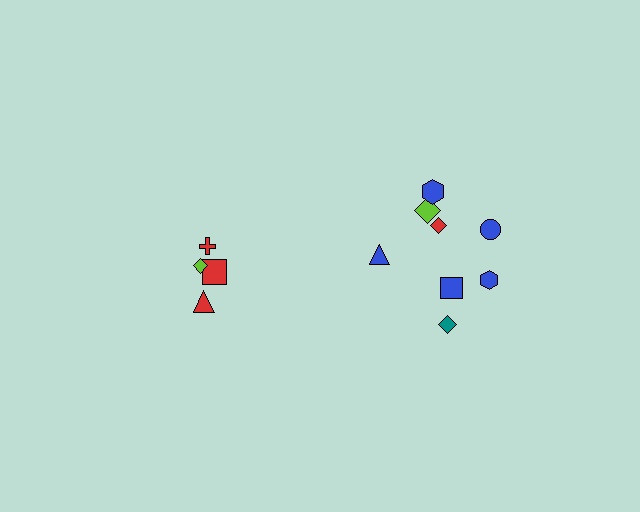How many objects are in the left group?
There are 4 objects.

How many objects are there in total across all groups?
There are 12 objects.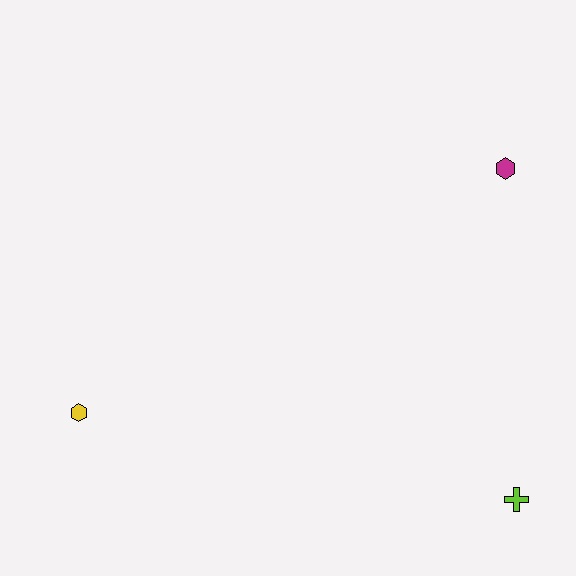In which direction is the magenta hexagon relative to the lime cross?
The magenta hexagon is above the lime cross.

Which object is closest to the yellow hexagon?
The lime cross is closest to the yellow hexagon.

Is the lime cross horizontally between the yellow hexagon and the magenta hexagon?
No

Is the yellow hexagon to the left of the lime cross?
Yes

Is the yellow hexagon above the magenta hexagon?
No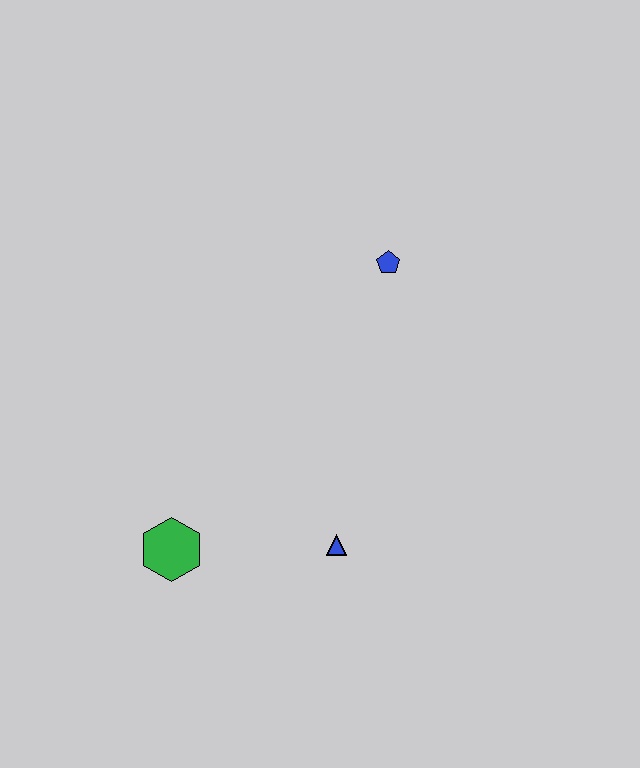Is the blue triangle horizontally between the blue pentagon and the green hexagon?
Yes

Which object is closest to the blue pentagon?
The blue triangle is closest to the blue pentagon.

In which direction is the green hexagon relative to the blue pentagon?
The green hexagon is below the blue pentagon.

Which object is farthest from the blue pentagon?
The green hexagon is farthest from the blue pentagon.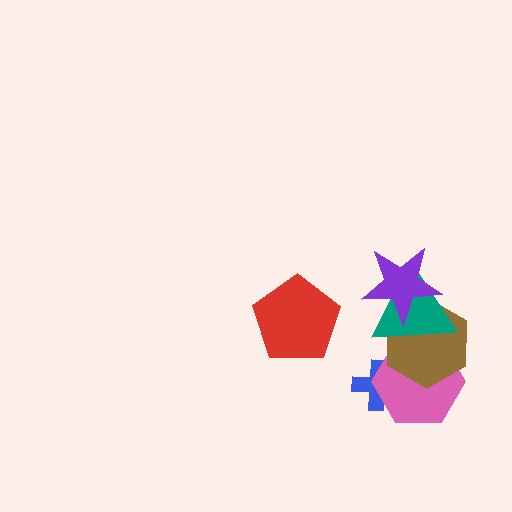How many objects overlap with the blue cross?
1 object overlaps with the blue cross.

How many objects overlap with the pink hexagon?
3 objects overlap with the pink hexagon.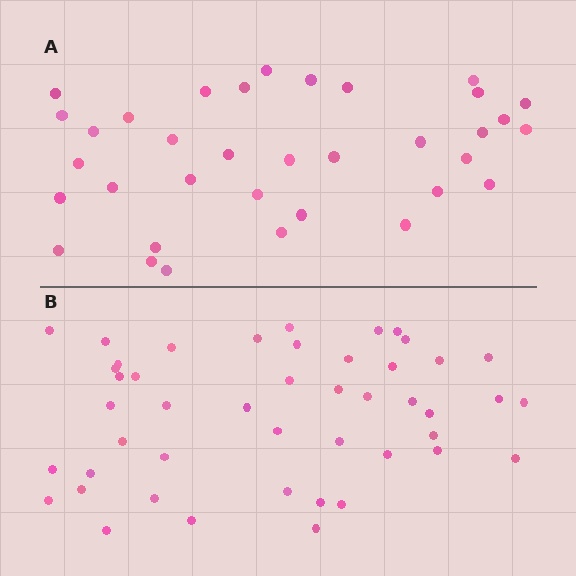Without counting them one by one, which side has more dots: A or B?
Region B (the bottom region) has more dots.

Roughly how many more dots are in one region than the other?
Region B has roughly 12 or so more dots than region A.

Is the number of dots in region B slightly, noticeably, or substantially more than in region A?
Region B has noticeably more, but not dramatically so. The ratio is roughly 1.3 to 1.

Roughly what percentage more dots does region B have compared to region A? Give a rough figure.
About 30% more.